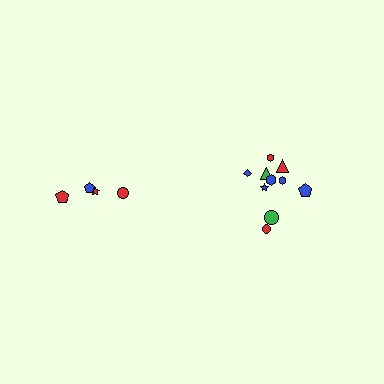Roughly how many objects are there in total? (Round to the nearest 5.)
Roughly 15 objects in total.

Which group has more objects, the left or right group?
The right group.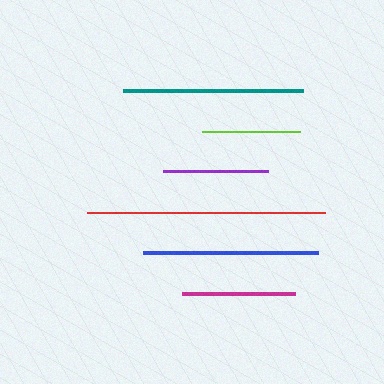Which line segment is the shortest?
The lime line is the shortest at approximately 97 pixels.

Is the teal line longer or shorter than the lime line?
The teal line is longer than the lime line.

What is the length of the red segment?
The red segment is approximately 239 pixels long.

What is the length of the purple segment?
The purple segment is approximately 104 pixels long.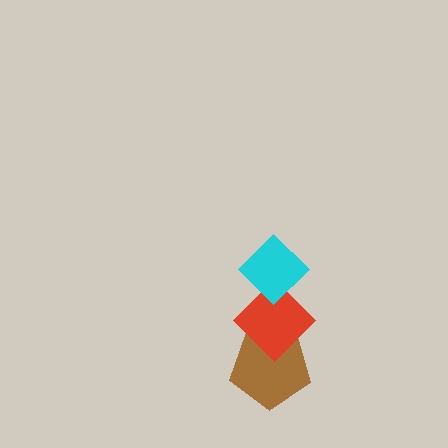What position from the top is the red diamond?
The red diamond is 2nd from the top.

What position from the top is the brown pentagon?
The brown pentagon is 3rd from the top.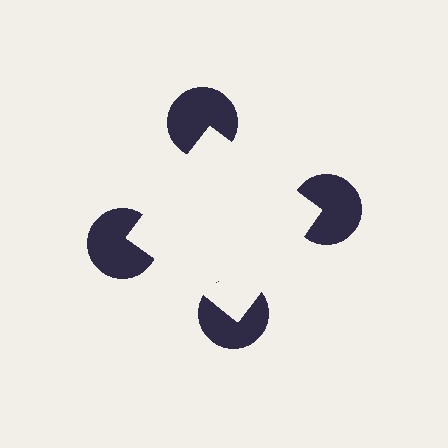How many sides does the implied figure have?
4 sides.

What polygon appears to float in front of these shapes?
An illusory square — its edges are inferred from the aligned wedge cuts in the pac-man discs, not physically drawn.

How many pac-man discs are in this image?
There are 4 — one at each vertex of the illusory square.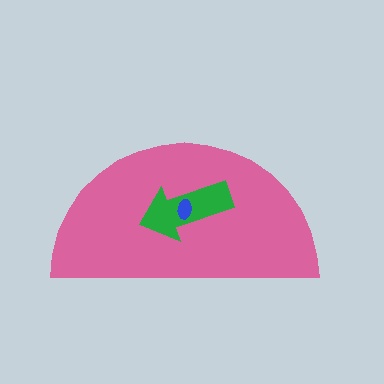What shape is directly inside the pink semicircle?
The green arrow.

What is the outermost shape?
The pink semicircle.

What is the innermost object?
The blue ellipse.